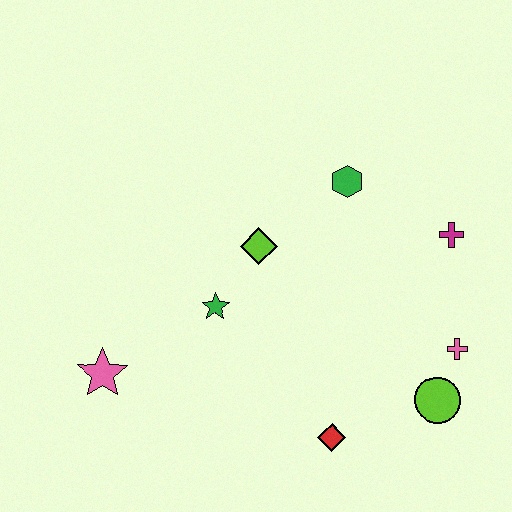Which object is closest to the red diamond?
The lime circle is closest to the red diamond.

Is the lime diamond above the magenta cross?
No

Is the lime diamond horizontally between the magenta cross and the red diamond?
No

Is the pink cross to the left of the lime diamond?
No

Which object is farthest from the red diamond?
The green hexagon is farthest from the red diamond.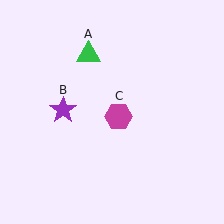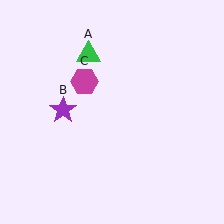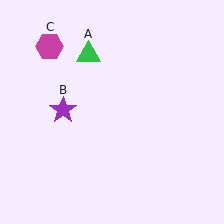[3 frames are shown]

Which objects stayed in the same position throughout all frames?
Green triangle (object A) and purple star (object B) remained stationary.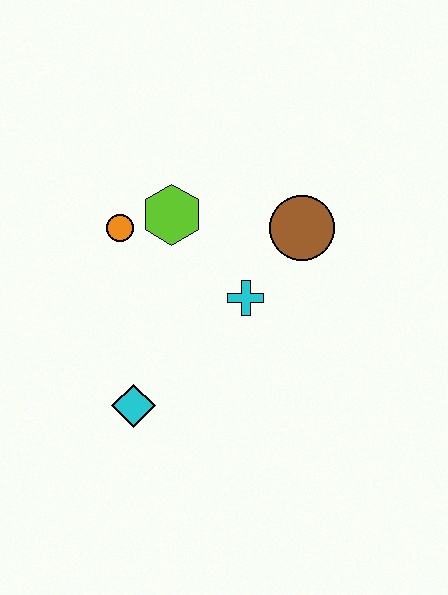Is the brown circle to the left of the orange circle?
No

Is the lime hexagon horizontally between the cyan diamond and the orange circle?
No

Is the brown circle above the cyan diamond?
Yes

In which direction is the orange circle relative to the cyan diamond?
The orange circle is above the cyan diamond.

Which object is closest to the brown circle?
The cyan cross is closest to the brown circle.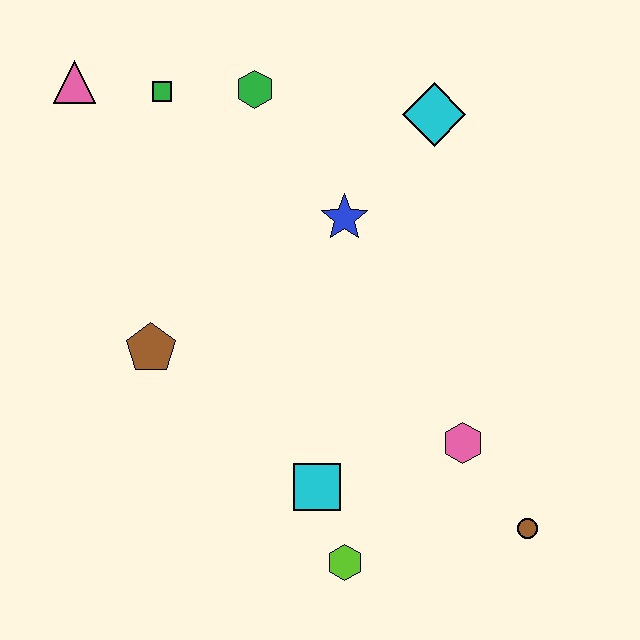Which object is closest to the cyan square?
The lime hexagon is closest to the cyan square.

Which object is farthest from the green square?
The brown circle is farthest from the green square.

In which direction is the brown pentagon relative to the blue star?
The brown pentagon is to the left of the blue star.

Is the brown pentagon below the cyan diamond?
Yes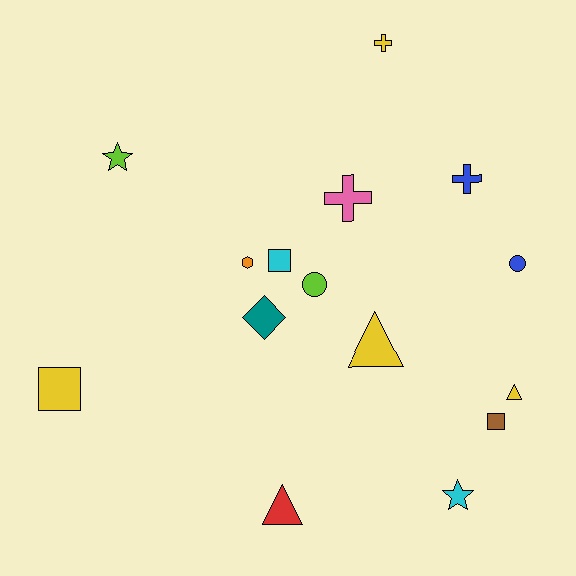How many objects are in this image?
There are 15 objects.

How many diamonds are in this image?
There is 1 diamond.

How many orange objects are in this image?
There is 1 orange object.